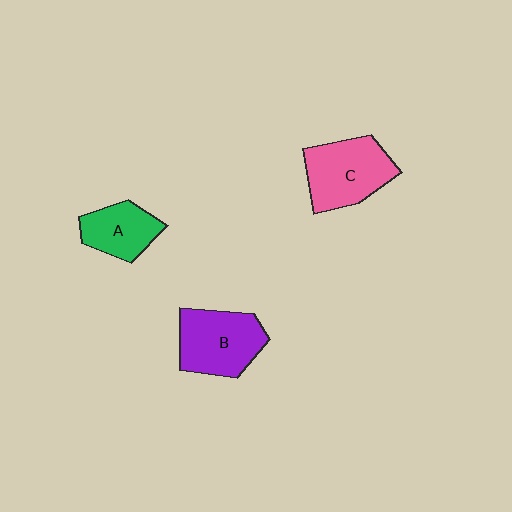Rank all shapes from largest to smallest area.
From largest to smallest: C (pink), B (purple), A (green).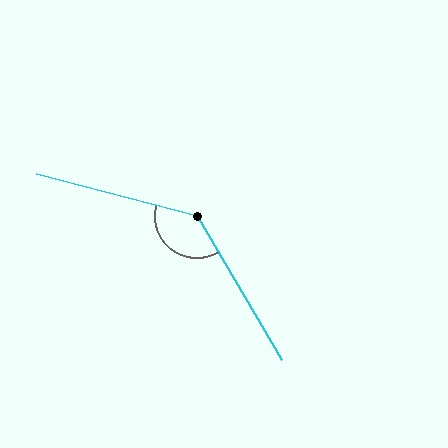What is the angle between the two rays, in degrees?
Approximately 135 degrees.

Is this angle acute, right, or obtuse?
It is obtuse.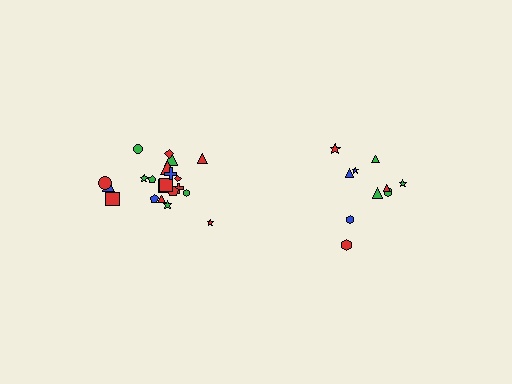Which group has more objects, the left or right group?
The left group.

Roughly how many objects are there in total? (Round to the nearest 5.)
Roughly 30 objects in total.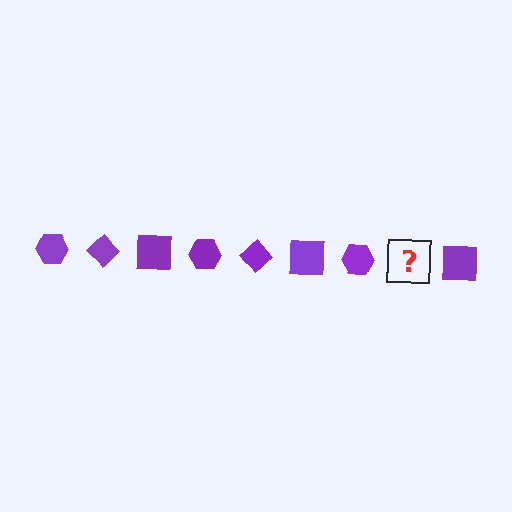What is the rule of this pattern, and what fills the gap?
The rule is that the pattern cycles through hexagon, diamond, square shapes in purple. The gap should be filled with a purple diamond.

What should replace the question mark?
The question mark should be replaced with a purple diamond.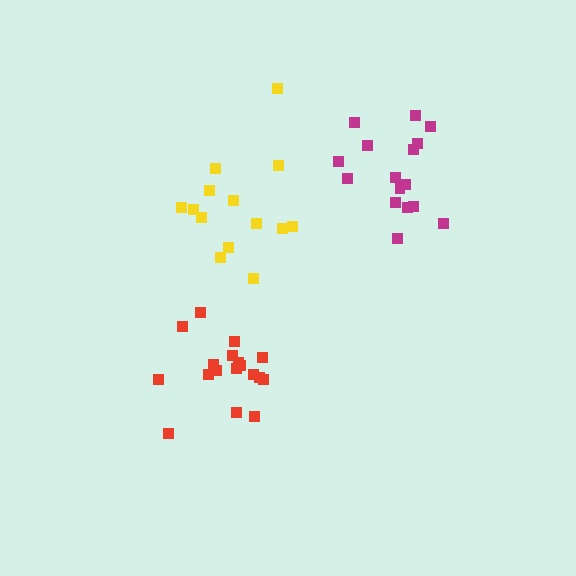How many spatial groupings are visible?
There are 3 spatial groupings.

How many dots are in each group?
Group 1: 16 dots, Group 2: 14 dots, Group 3: 18 dots (48 total).